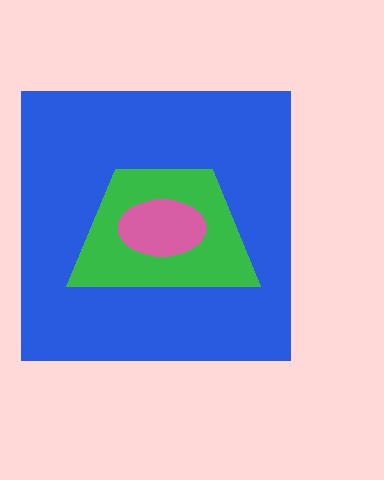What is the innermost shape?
The pink ellipse.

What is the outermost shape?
The blue square.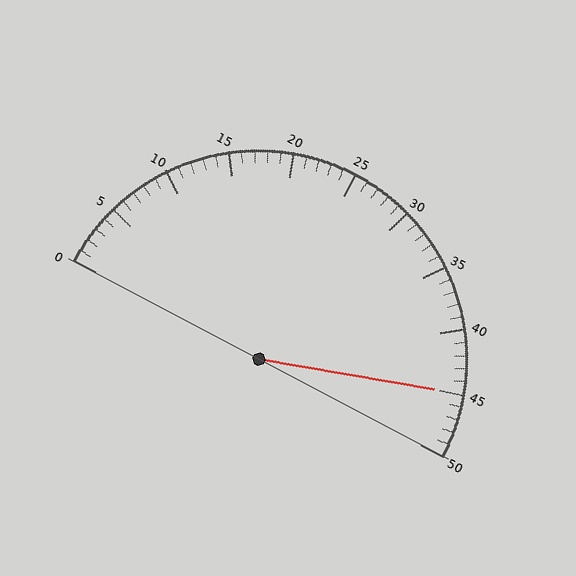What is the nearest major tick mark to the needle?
The nearest major tick mark is 45.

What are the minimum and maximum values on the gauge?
The gauge ranges from 0 to 50.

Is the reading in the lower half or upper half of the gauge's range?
The reading is in the upper half of the range (0 to 50).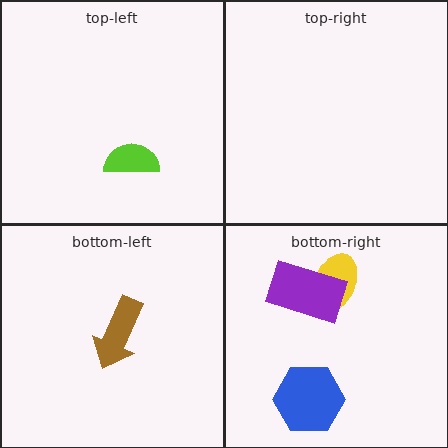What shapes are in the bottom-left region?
The brown arrow.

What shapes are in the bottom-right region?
The blue hexagon, the yellow ellipse, the purple rectangle.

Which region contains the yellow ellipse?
The bottom-right region.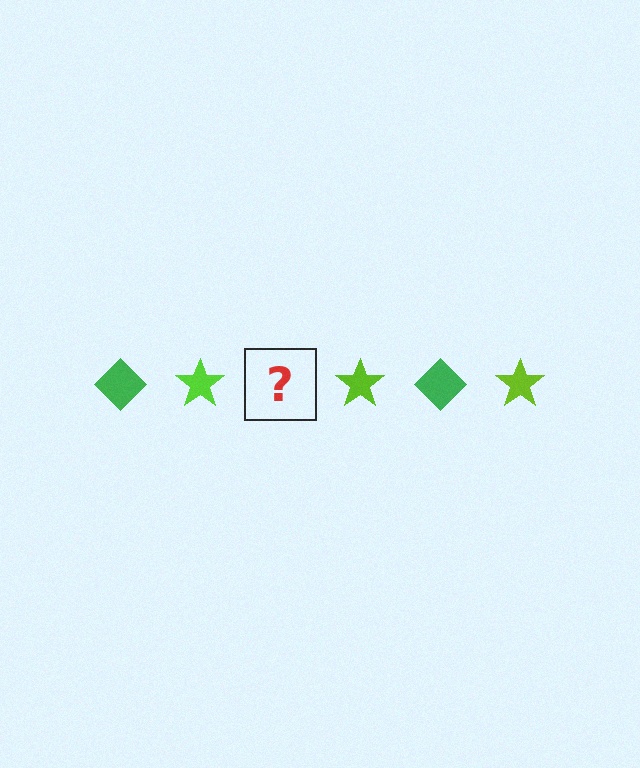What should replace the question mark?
The question mark should be replaced with a green diamond.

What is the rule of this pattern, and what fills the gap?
The rule is that the pattern alternates between green diamond and lime star. The gap should be filled with a green diamond.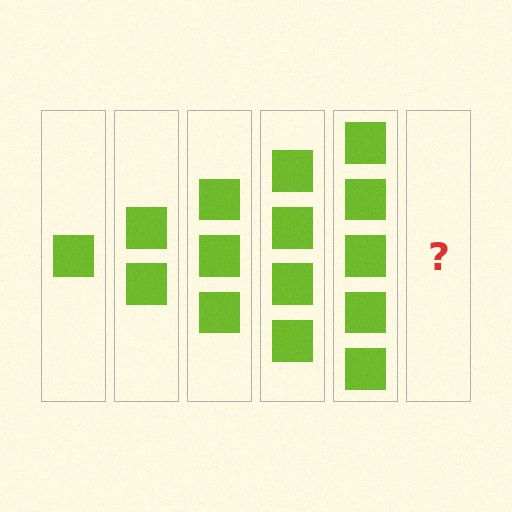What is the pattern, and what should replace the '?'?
The pattern is that each step adds one more square. The '?' should be 6 squares.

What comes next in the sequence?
The next element should be 6 squares.